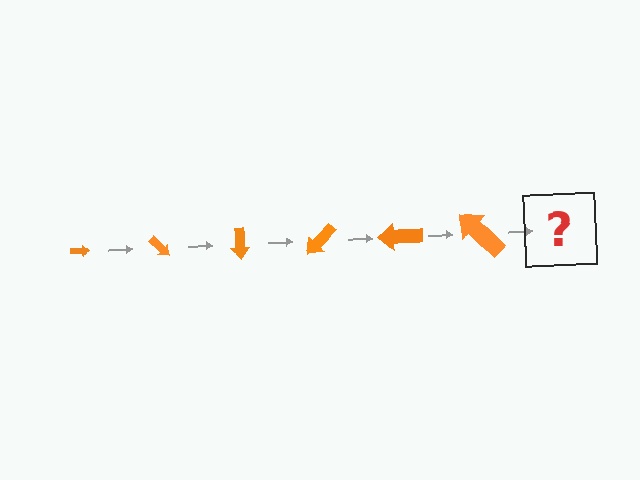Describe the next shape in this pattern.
It should be an arrow, larger than the previous one and rotated 270 degrees from the start.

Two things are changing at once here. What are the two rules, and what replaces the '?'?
The two rules are that the arrow grows larger each step and it rotates 45 degrees each step. The '?' should be an arrow, larger than the previous one and rotated 270 degrees from the start.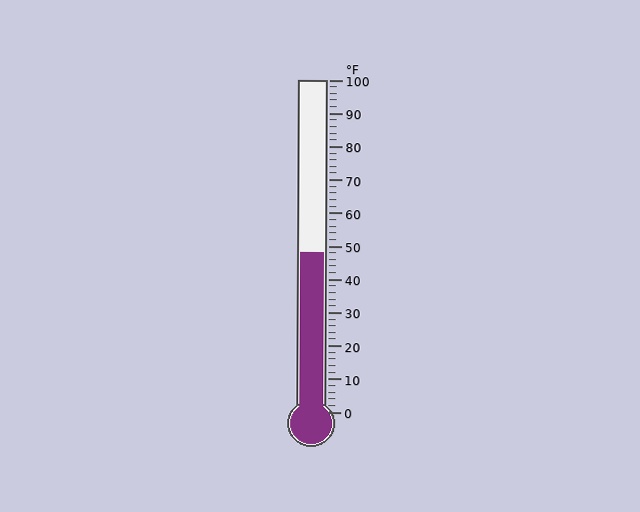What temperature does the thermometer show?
The thermometer shows approximately 48°F.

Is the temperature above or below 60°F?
The temperature is below 60°F.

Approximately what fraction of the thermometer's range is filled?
The thermometer is filled to approximately 50% of its range.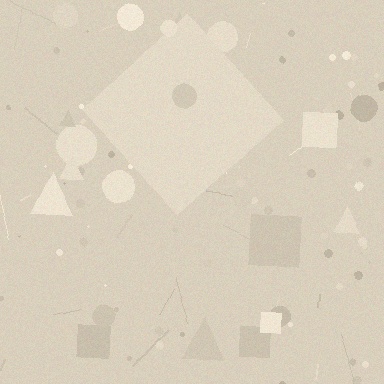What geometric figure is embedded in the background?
A diamond is embedded in the background.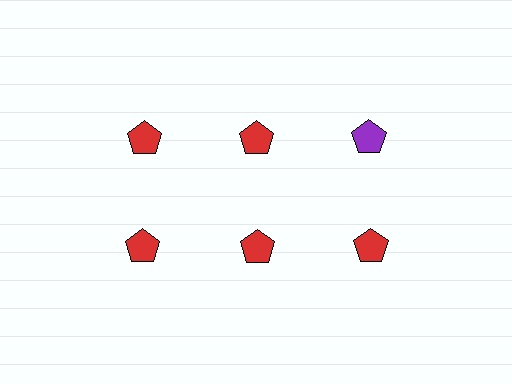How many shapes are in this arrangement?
There are 6 shapes arranged in a grid pattern.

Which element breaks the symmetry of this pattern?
The purple pentagon in the top row, center column breaks the symmetry. All other shapes are red pentagons.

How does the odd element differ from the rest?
It has a different color: purple instead of red.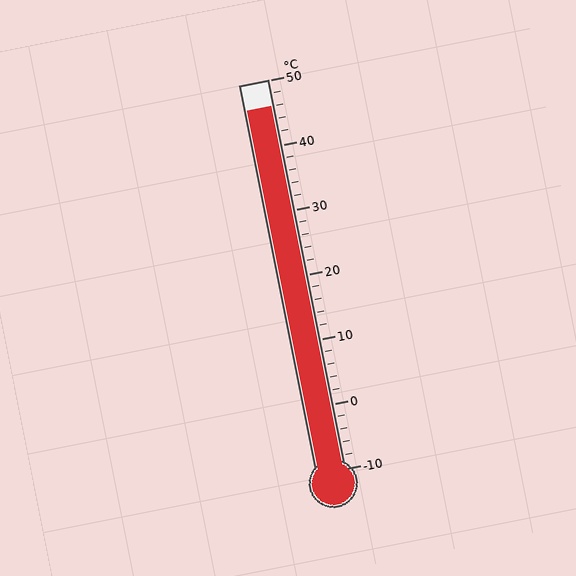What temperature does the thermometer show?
The thermometer shows approximately 46°C.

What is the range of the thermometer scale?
The thermometer scale ranges from -10°C to 50°C.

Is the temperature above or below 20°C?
The temperature is above 20°C.